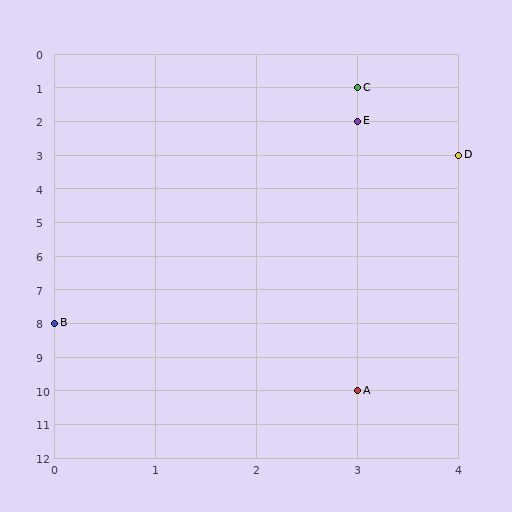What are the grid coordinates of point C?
Point C is at grid coordinates (3, 1).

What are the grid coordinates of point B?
Point B is at grid coordinates (0, 8).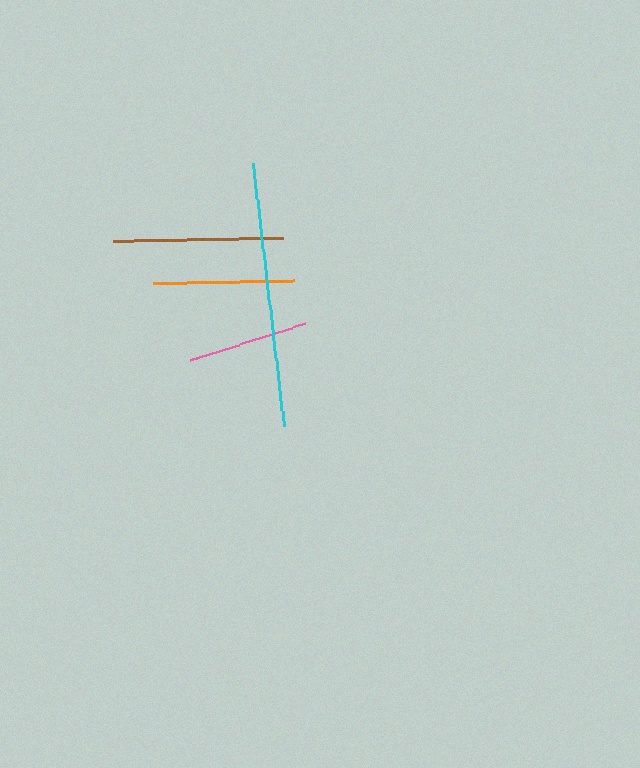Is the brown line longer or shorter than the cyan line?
The cyan line is longer than the brown line.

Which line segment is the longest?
The cyan line is the longest at approximately 264 pixels.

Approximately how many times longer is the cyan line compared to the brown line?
The cyan line is approximately 1.6 times the length of the brown line.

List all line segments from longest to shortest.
From longest to shortest: cyan, brown, orange, pink.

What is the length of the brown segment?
The brown segment is approximately 170 pixels long.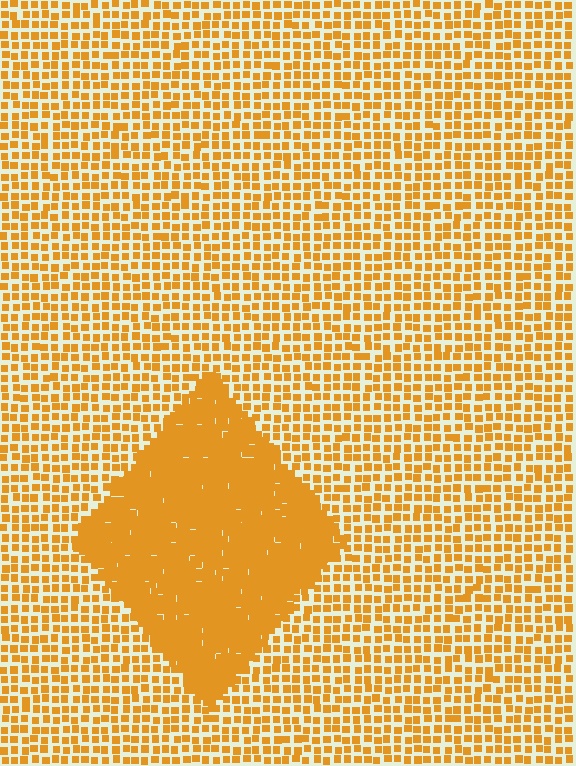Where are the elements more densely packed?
The elements are more densely packed inside the diamond boundary.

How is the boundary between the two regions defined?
The boundary is defined by a change in element density (approximately 2.4x ratio). All elements are the same color, size, and shape.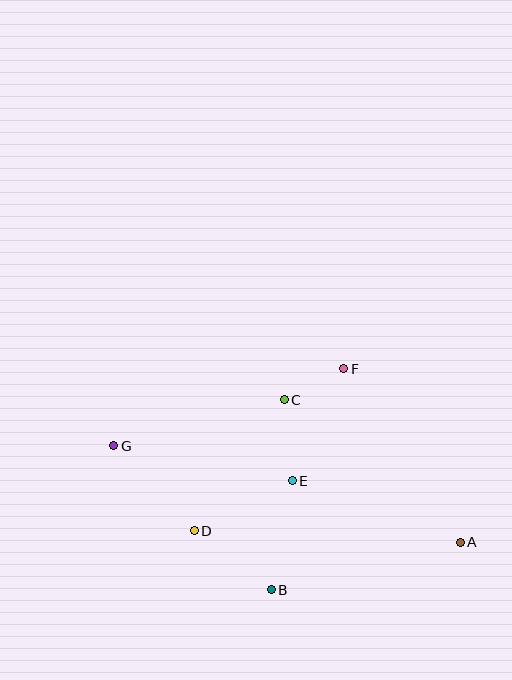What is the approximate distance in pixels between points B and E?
The distance between B and E is approximately 111 pixels.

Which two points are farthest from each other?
Points A and G are farthest from each other.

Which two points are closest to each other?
Points C and F are closest to each other.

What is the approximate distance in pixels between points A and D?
The distance between A and D is approximately 267 pixels.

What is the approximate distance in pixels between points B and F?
The distance between B and F is approximately 233 pixels.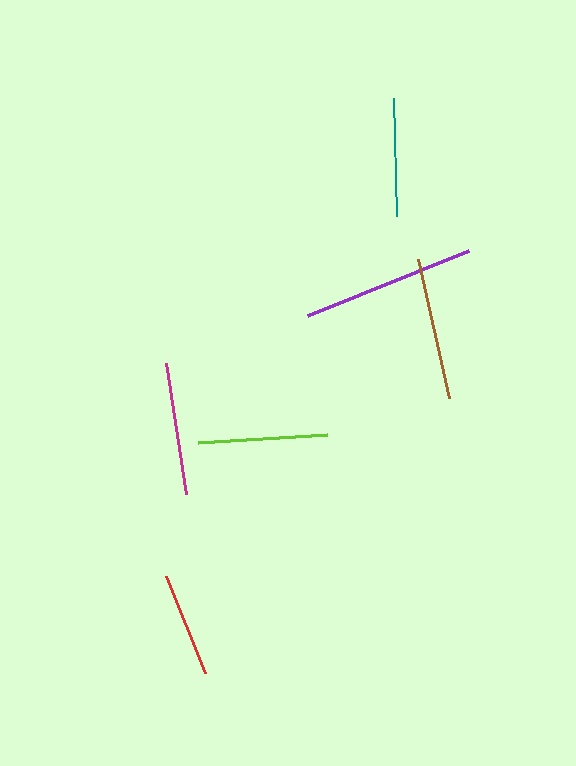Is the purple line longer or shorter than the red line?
The purple line is longer than the red line.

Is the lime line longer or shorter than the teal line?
The lime line is longer than the teal line.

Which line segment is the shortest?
The red line is the shortest at approximately 104 pixels.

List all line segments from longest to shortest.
From longest to shortest: purple, brown, magenta, lime, teal, red.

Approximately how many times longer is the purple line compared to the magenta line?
The purple line is approximately 1.3 times the length of the magenta line.